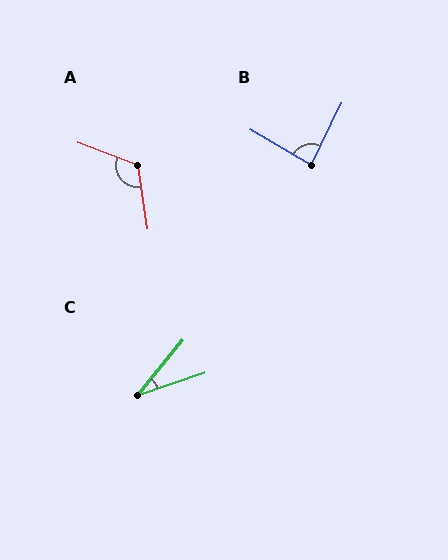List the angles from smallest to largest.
C (32°), B (86°), A (119°).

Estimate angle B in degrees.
Approximately 86 degrees.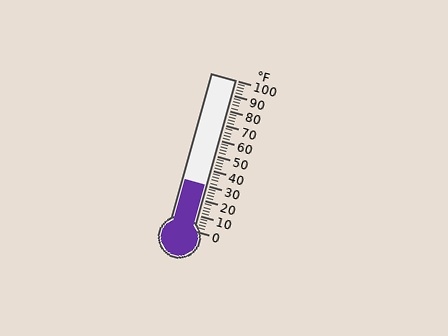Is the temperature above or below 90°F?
The temperature is below 90°F.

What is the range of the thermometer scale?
The thermometer scale ranges from 0°F to 100°F.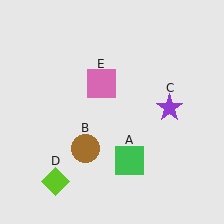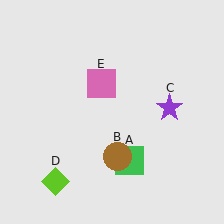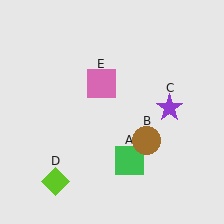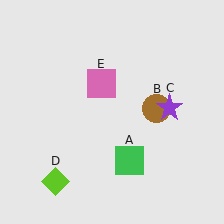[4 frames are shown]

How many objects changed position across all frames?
1 object changed position: brown circle (object B).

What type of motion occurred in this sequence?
The brown circle (object B) rotated counterclockwise around the center of the scene.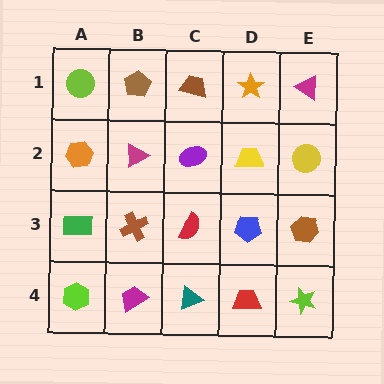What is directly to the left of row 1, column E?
An orange star.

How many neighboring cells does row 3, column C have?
4.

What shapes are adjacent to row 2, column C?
A brown trapezoid (row 1, column C), a red semicircle (row 3, column C), a magenta triangle (row 2, column B), a yellow trapezoid (row 2, column D).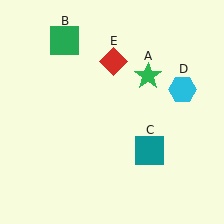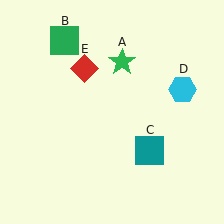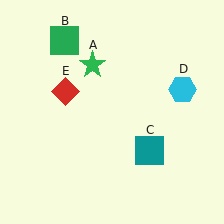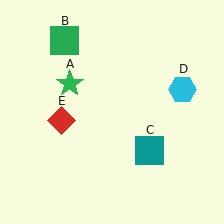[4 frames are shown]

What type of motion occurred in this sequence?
The green star (object A), red diamond (object E) rotated counterclockwise around the center of the scene.